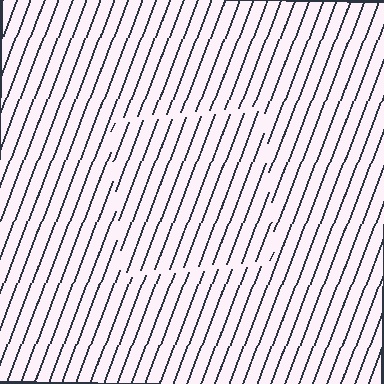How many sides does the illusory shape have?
4 sides — the line-ends trace a square.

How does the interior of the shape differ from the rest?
The interior of the shape contains the same grating, shifted by half a period — the contour is defined by the phase discontinuity where line-ends from the inner and outer gratings abut.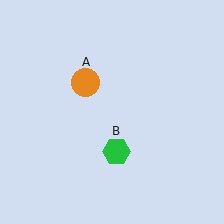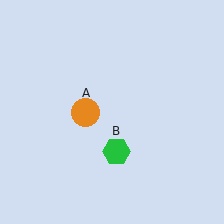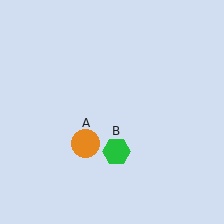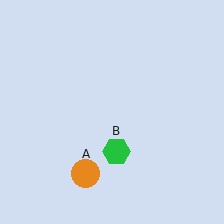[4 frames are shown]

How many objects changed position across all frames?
1 object changed position: orange circle (object A).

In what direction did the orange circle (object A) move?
The orange circle (object A) moved down.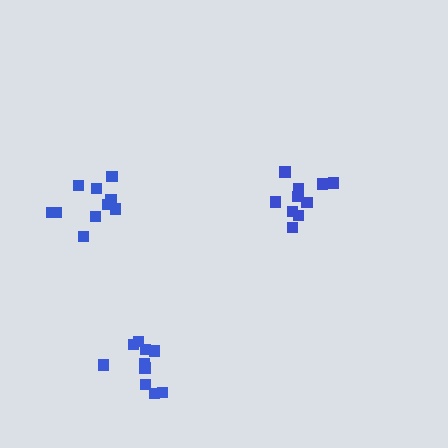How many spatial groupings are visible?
There are 3 spatial groupings.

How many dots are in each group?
Group 1: 10 dots, Group 2: 10 dots, Group 3: 10 dots (30 total).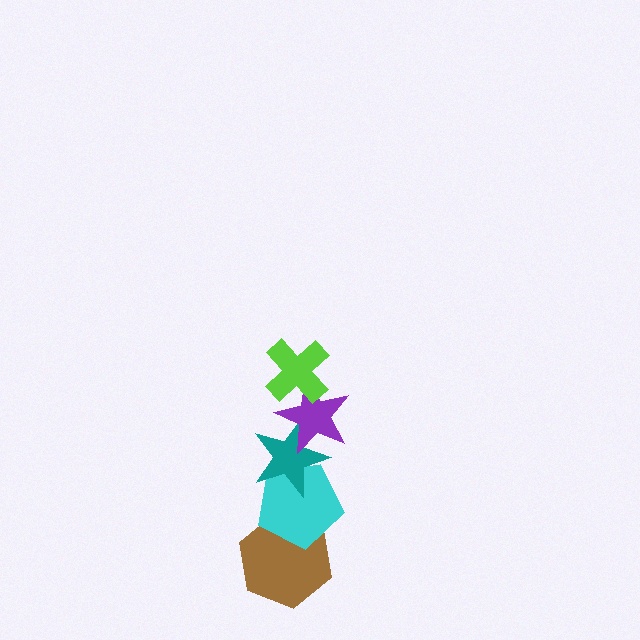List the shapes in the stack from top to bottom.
From top to bottom: the lime cross, the purple star, the teal star, the cyan pentagon, the brown hexagon.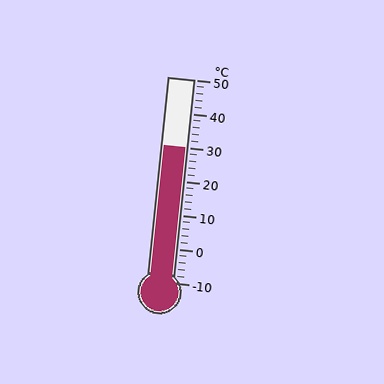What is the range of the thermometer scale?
The thermometer scale ranges from -10°C to 50°C.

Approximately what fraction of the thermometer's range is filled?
The thermometer is filled to approximately 65% of its range.